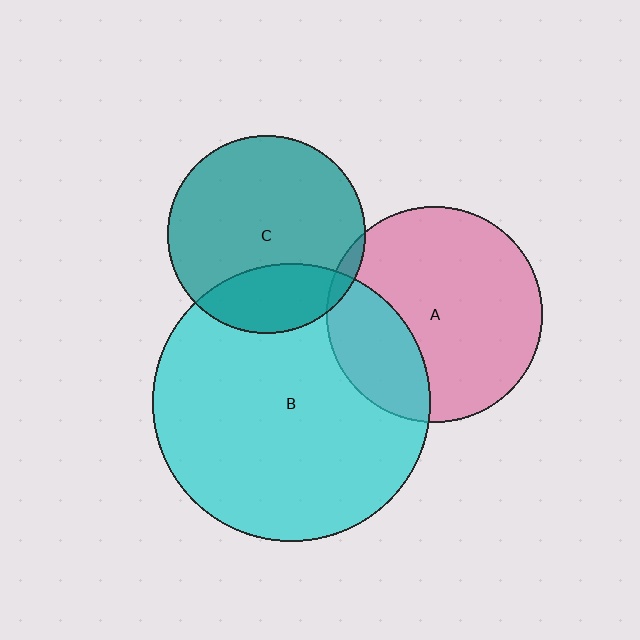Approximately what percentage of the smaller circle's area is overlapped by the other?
Approximately 5%.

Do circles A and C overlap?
Yes.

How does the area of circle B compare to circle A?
Approximately 1.7 times.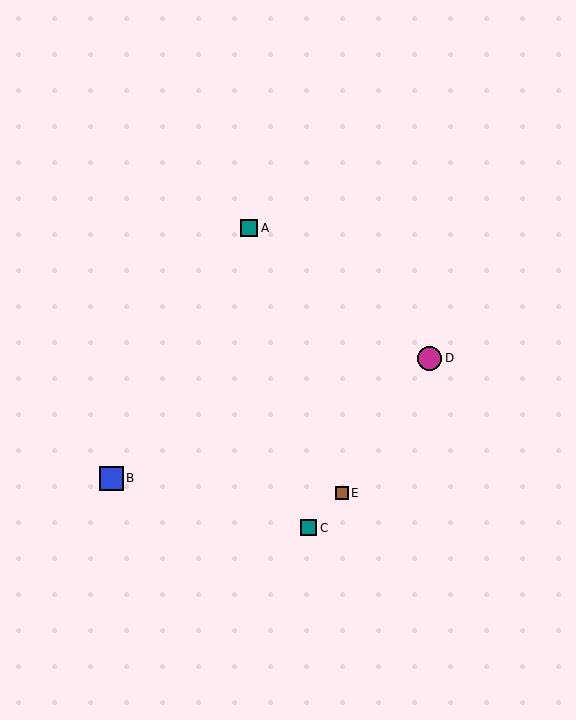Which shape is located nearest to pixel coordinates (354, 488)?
The brown square (labeled E) at (342, 493) is nearest to that location.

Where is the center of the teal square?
The center of the teal square is at (249, 228).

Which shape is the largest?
The magenta circle (labeled D) is the largest.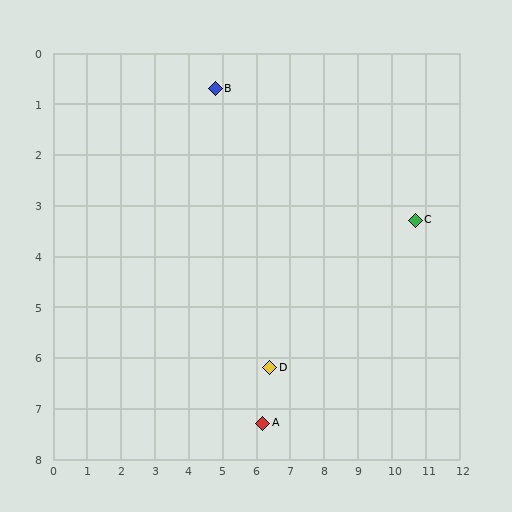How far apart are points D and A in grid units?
Points D and A are about 1.1 grid units apart.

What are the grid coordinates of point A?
Point A is at approximately (6.2, 7.3).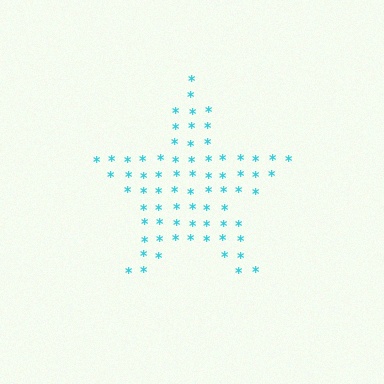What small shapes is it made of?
It is made of small asterisks.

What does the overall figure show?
The overall figure shows a star.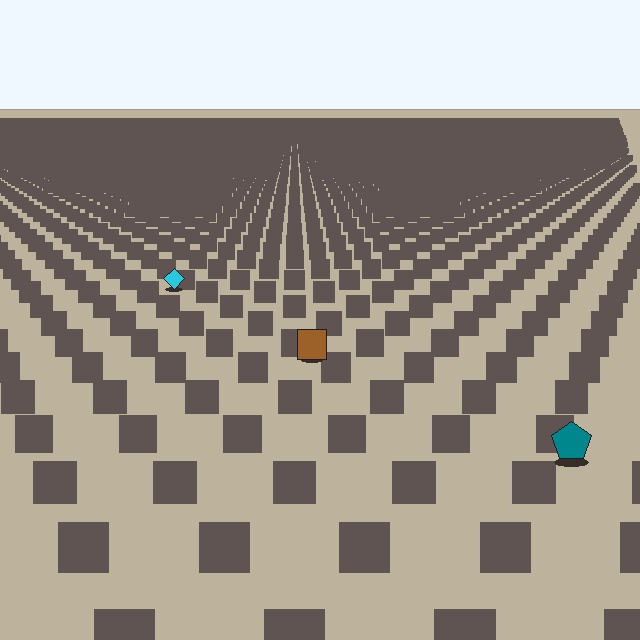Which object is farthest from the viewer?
The cyan diamond is farthest from the viewer. It appears smaller and the ground texture around it is denser.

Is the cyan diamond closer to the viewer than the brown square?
No. The brown square is closer — you can tell from the texture gradient: the ground texture is coarser near it.